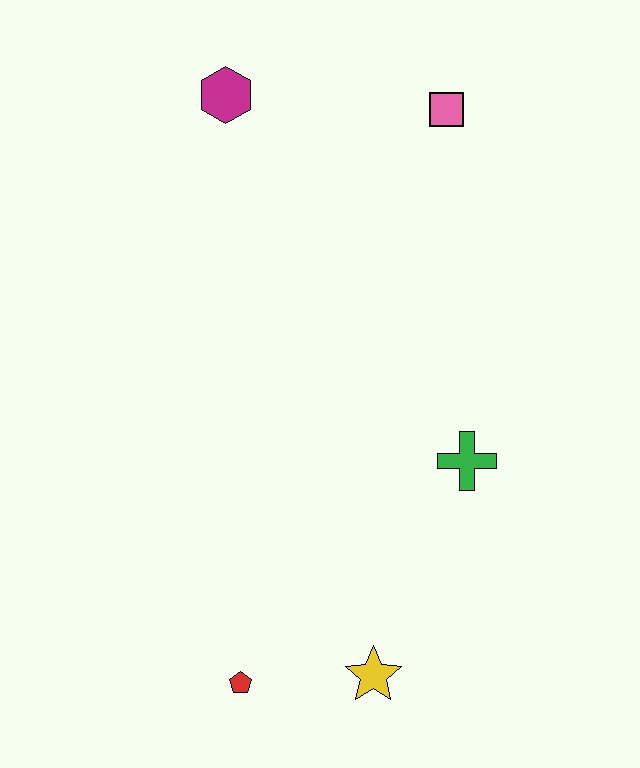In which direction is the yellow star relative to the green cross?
The yellow star is below the green cross.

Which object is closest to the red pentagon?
The yellow star is closest to the red pentagon.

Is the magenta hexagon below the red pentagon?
No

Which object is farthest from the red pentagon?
The pink square is farthest from the red pentagon.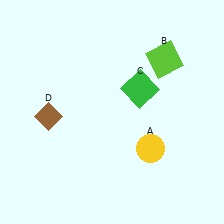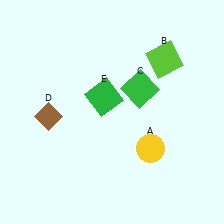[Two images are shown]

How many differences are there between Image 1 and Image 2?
There is 1 difference between the two images.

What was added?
A green square (E) was added in Image 2.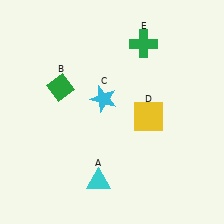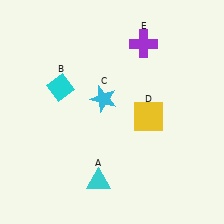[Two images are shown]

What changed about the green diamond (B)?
In Image 1, B is green. In Image 2, it changed to cyan.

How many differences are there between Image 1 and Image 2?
There are 2 differences between the two images.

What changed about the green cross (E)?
In Image 1, E is green. In Image 2, it changed to purple.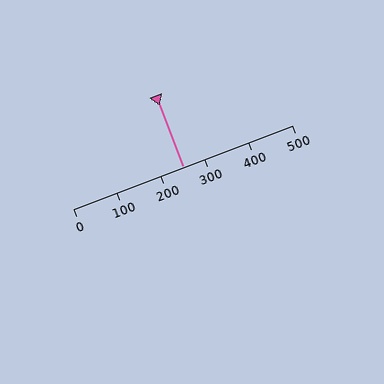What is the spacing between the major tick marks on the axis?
The major ticks are spaced 100 apart.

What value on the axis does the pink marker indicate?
The marker indicates approximately 250.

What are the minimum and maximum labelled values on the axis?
The axis runs from 0 to 500.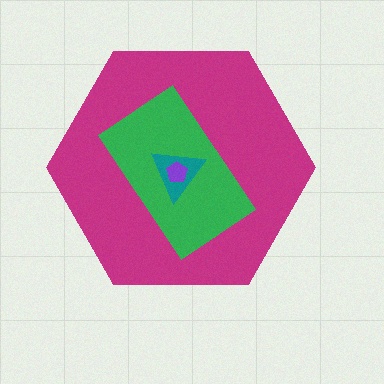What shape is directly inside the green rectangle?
The teal triangle.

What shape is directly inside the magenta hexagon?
The green rectangle.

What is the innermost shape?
The purple pentagon.